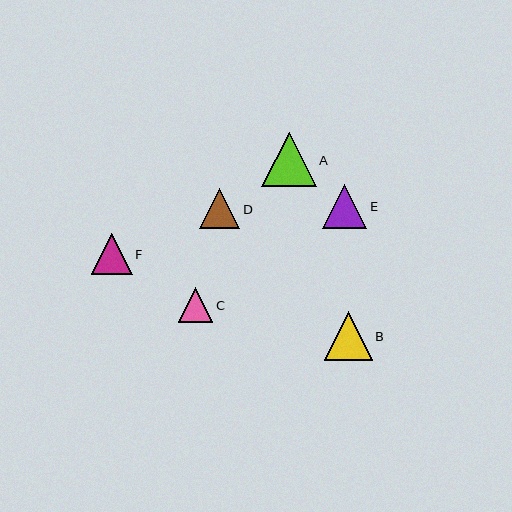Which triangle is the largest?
Triangle A is the largest with a size of approximately 54 pixels.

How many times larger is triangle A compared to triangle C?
Triangle A is approximately 1.6 times the size of triangle C.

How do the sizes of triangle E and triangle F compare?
Triangle E and triangle F are approximately the same size.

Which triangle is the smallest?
Triangle C is the smallest with a size of approximately 34 pixels.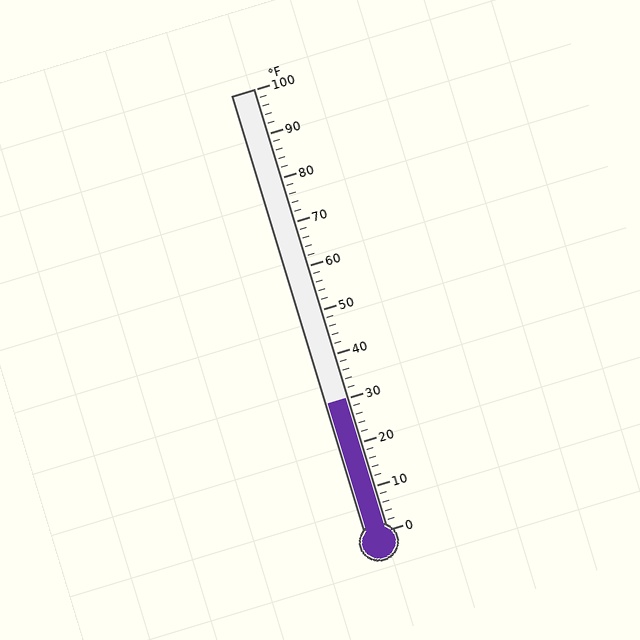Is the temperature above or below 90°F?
The temperature is below 90°F.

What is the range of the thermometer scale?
The thermometer scale ranges from 0°F to 100°F.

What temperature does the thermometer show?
The thermometer shows approximately 30°F.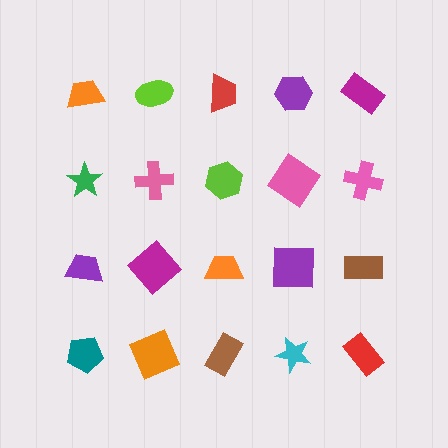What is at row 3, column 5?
A brown rectangle.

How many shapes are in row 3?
5 shapes.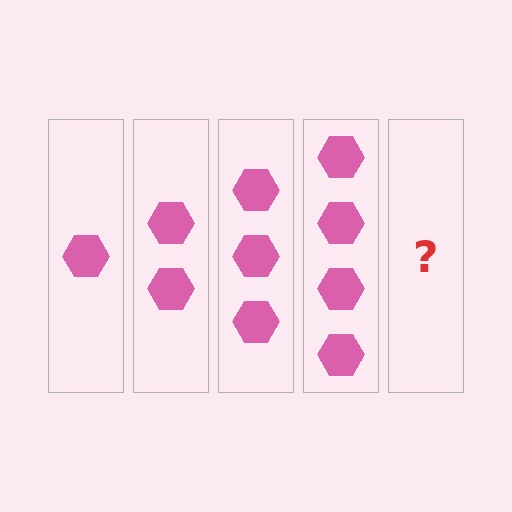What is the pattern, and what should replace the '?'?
The pattern is that each step adds one more hexagon. The '?' should be 5 hexagons.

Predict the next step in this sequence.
The next step is 5 hexagons.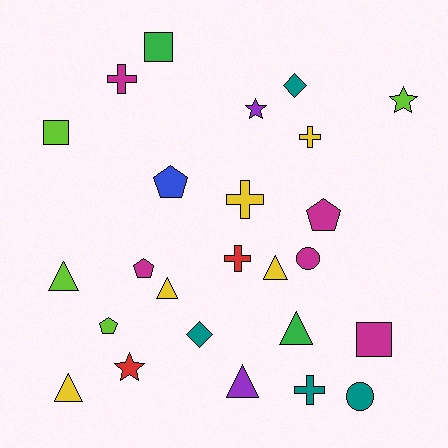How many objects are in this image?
There are 25 objects.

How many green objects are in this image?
There are 2 green objects.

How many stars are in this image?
There are 3 stars.